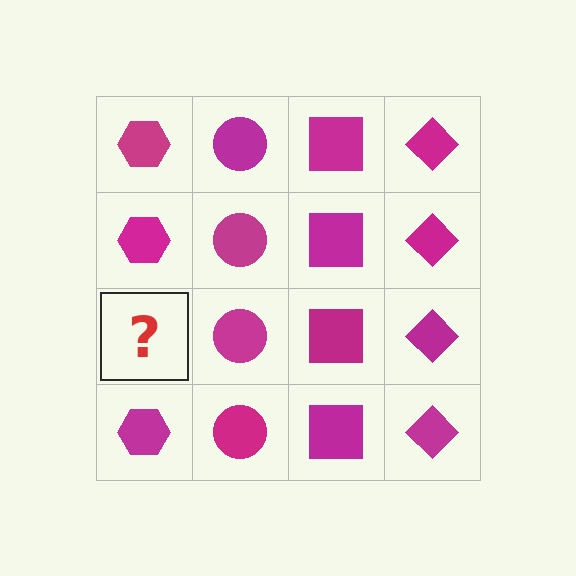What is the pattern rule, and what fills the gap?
The rule is that each column has a consistent shape. The gap should be filled with a magenta hexagon.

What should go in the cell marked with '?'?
The missing cell should contain a magenta hexagon.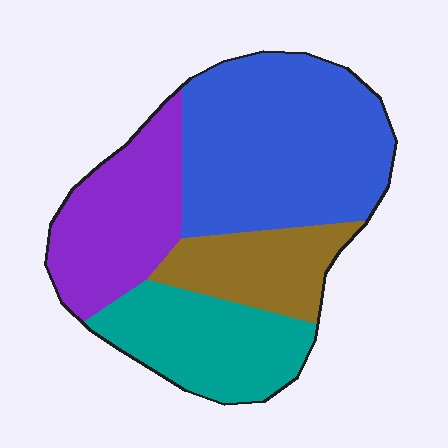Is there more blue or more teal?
Blue.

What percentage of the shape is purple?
Purple takes up about one quarter (1/4) of the shape.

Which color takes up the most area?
Blue, at roughly 40%.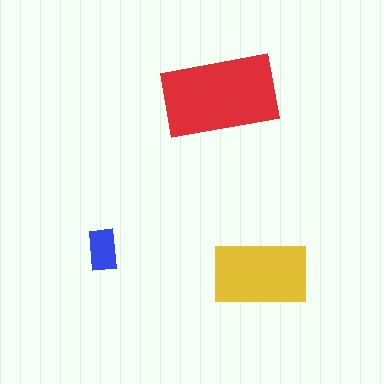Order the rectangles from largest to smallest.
the red one, the yellow one, the blue one.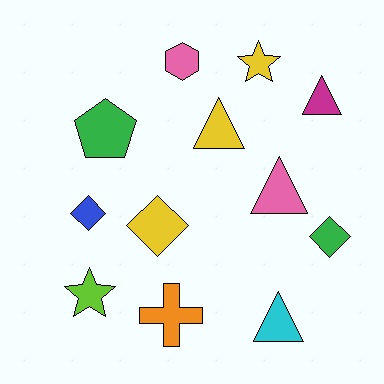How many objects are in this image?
There are 12 objects.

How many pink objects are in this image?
There are 2 pink objects.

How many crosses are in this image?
There is 1 cross.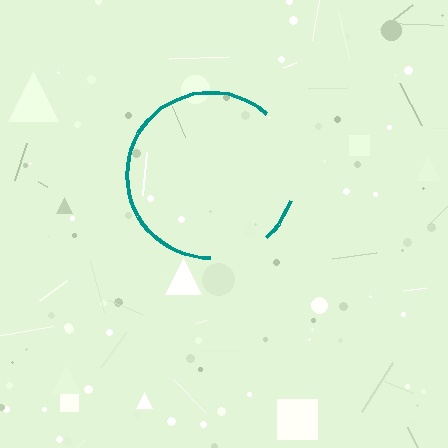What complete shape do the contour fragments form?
The contour fragments form a circle.